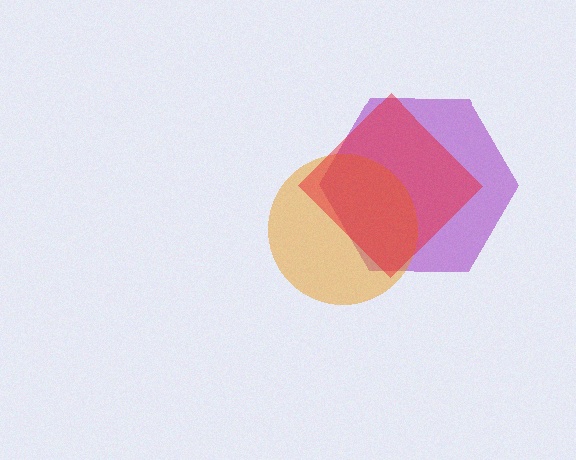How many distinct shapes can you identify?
There are 3 distinct shapes: a purple hexagon, an orange circle, a red diamond.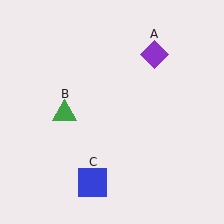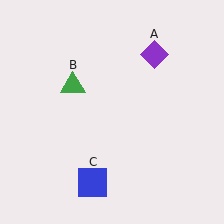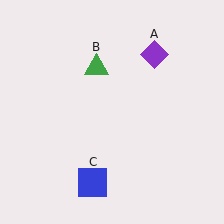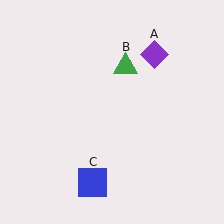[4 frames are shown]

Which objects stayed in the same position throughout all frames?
Purple diamond (object A) and blue square (object C) remained stationary.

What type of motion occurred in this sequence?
The green triangle (object B) rotated clockwise around the center of the scene.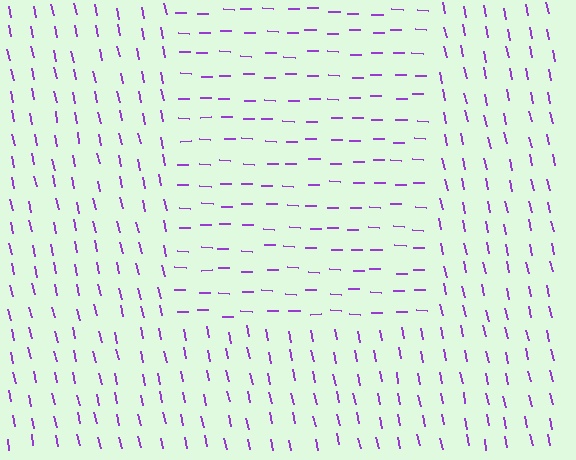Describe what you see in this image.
The image is filled with small purple line segments. A rectangle region in the image has lines oriented differently from the surrounding lines, creating a visible texture boundary.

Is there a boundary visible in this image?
Yes, there is a texture boundary formed by a change in line orientation.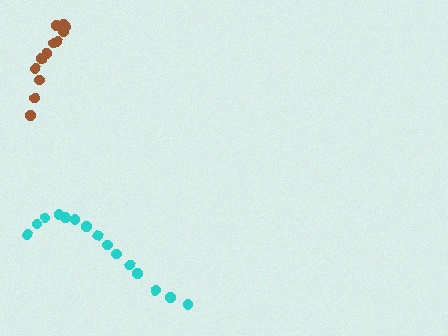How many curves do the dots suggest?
There are 2 distinct paths.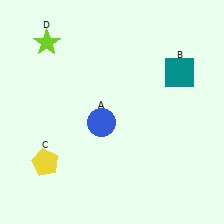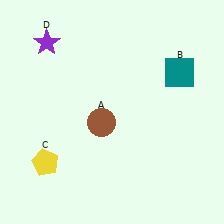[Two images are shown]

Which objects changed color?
A changed from blue to brown. D changed from lime to purple.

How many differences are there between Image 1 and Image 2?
There are 2 differences between the two images.